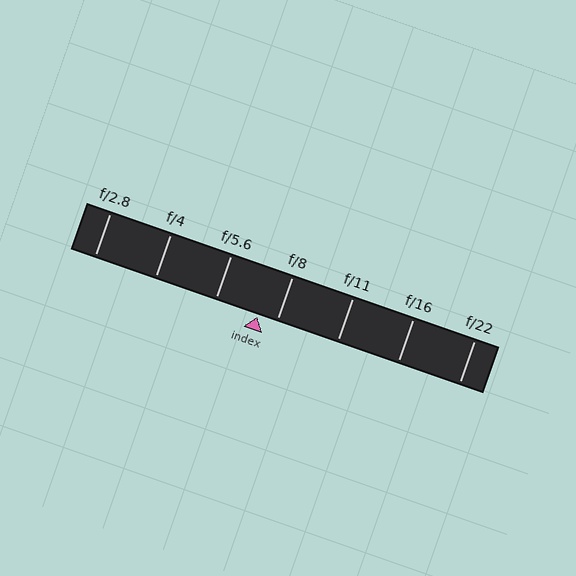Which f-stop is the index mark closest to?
The index mark is closest to f/8.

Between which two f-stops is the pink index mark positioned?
The index mark is between f/5.6 and f/8.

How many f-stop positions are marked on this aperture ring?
There are 7 f-stop positions marked.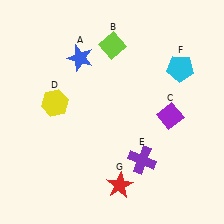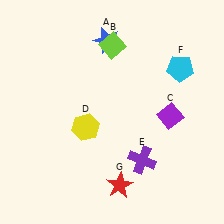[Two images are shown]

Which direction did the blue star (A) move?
The blue star (A) moved right.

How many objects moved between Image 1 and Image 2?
2 objects moved between the two images.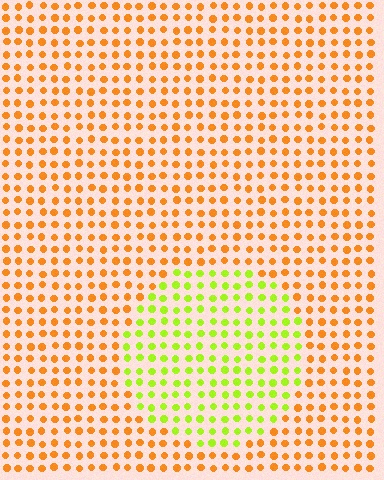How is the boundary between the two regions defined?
The boundary is defined purely by a slight shift in hue (about 54 degrees). Spacing, size, and orientation are identical on both sides.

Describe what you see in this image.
The image is filled with small orange elements in a uniform arrangement. A circle-shaped region is visible where the elements are tinted to a slightly different hue, forming a subtle color boundary.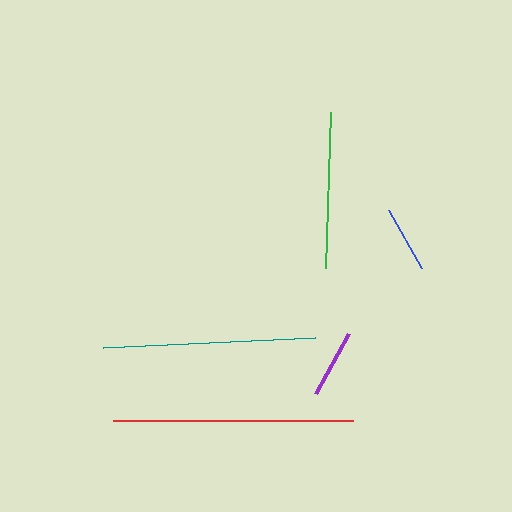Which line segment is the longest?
The red line is the longest at approximately 240 pixels.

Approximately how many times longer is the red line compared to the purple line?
The red line is approximately 3.5 times the length of the purple line.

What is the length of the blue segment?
The blue segment is approximately 67 pixels long.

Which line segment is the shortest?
The blue line is the shortest at approximately 67 pixels.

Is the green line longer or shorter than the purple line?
The green line is longer than the purple line.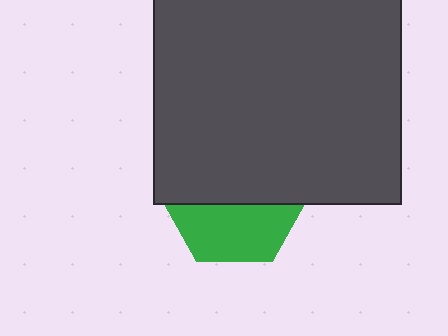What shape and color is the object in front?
The object in front is a dark gray square.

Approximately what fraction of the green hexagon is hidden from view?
Roughly 60% of the green hexagon is hidden behind the dark gray square.